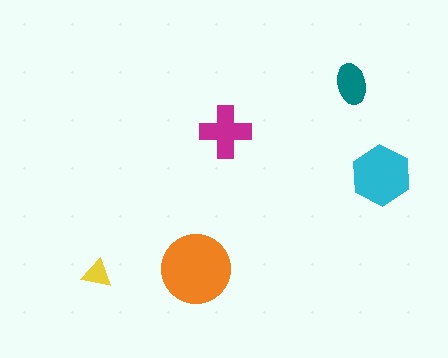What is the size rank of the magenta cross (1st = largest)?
3rd.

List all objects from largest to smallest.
The orange circle, the cyan hexagon, the magenta cross, the teal ellipse, the yellow triangle.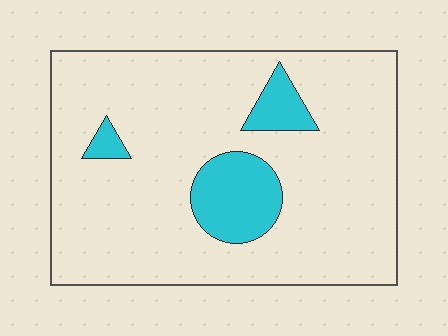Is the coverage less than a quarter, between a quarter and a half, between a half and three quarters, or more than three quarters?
Less than a quarter.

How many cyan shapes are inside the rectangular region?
3.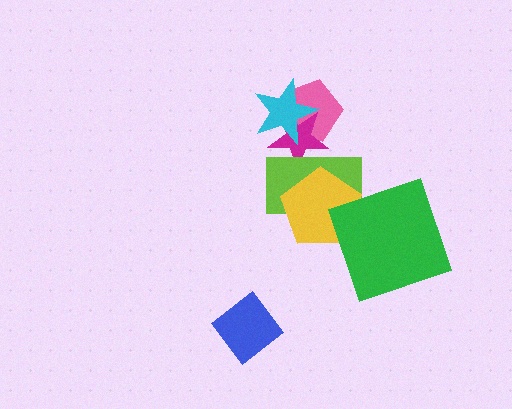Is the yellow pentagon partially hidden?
Yes, it is partially covered by another shape.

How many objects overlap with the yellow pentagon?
2 objects overlap with the yellow pentagon.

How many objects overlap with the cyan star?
2 objects overlap with the cyan star.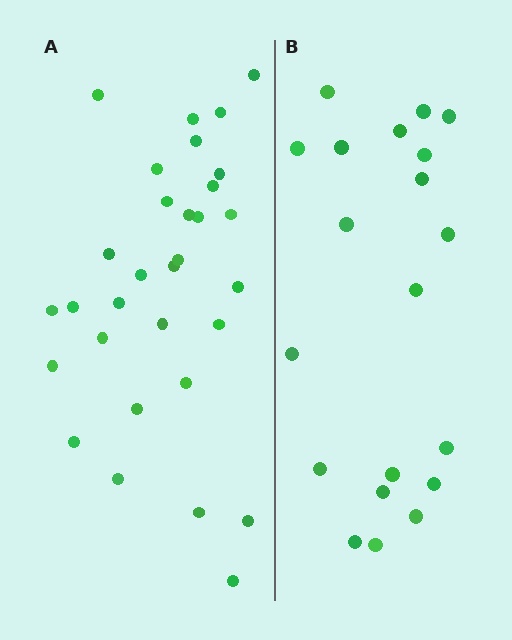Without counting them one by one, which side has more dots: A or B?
Region A (the left region) has more dots.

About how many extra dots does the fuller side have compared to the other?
Region A has roughly 12 or so more dots than region B.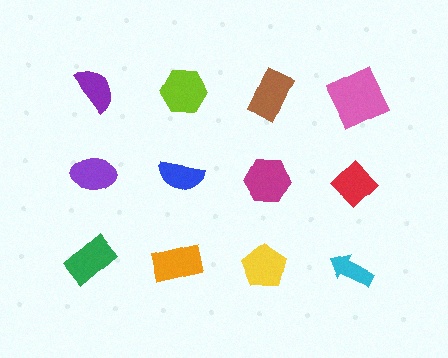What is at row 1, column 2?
A lime hexagon.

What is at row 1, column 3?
A brown rectangle.